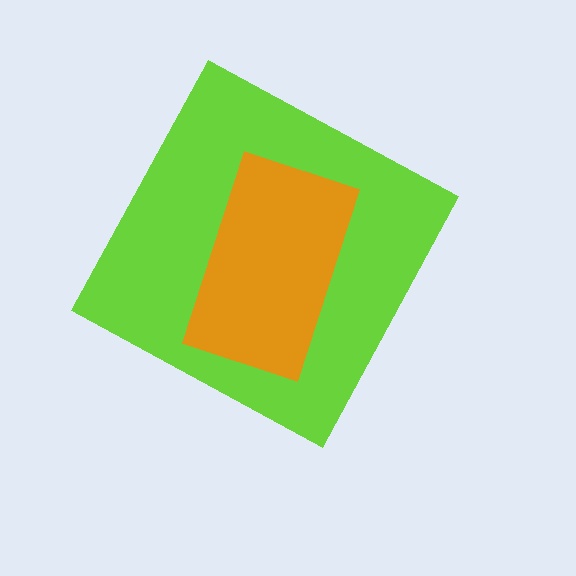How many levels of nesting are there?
2.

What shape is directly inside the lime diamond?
The orange rectangle.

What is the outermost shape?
The lime diamond.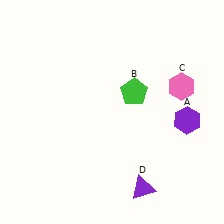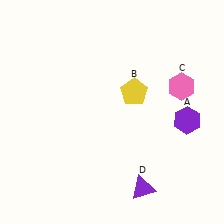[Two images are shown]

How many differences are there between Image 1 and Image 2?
There is 1 difference between the two images.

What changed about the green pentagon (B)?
In Image 1, B is green. In Image 2, it changed to yellow.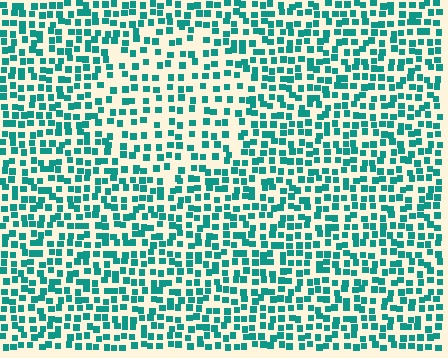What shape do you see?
I see a circle.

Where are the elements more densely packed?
The elements are more densely packed outside the circle boundary.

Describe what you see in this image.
The image contains small teal elements arranged at two different densities. A circle-shaped region is visible where the elements are less densely packed than the surrounding area.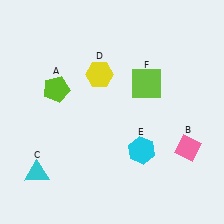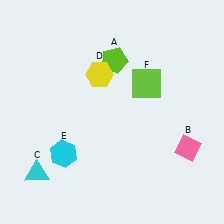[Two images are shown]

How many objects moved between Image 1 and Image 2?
2 objects moved between the two images.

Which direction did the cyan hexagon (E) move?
The cyan hexagon (E) moved left.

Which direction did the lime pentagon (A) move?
The lime pentagon (A) moved right.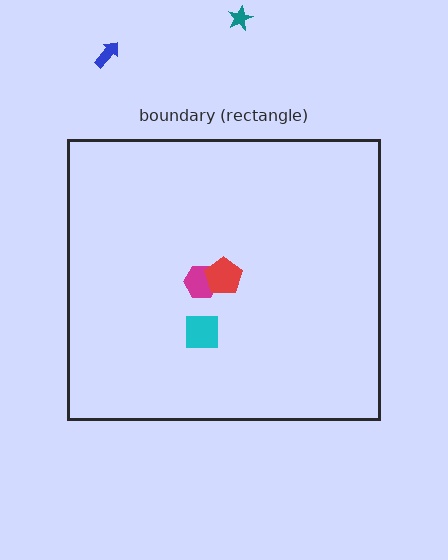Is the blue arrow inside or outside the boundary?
Outside.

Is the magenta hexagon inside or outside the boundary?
Inside.